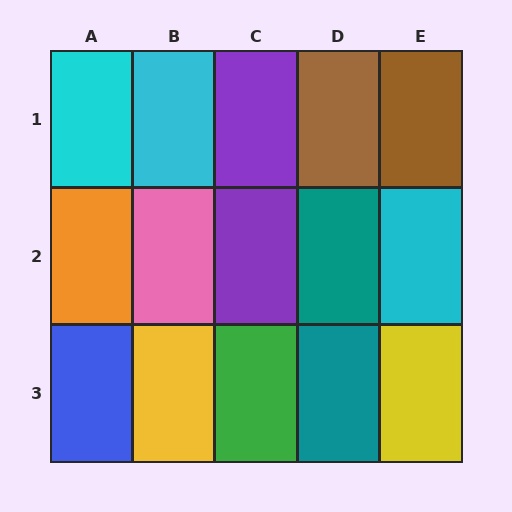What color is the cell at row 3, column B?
Yellow.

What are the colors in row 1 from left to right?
Cyan, cyan, purple, brown, brown.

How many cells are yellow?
2 cells are yellow.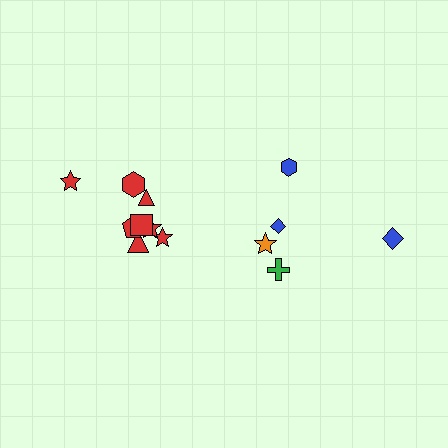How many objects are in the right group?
There are 5 objects.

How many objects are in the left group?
There are 8 objects.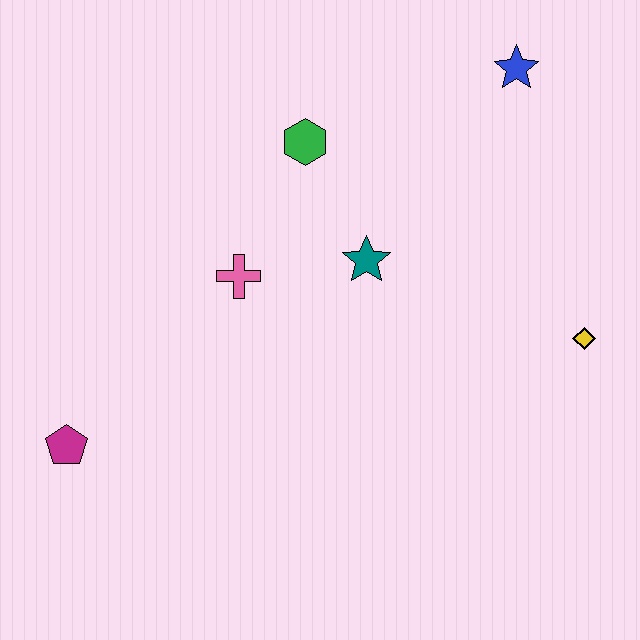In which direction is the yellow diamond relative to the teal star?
The yellow diamond is to the right of the teal star.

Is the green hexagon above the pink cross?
Yes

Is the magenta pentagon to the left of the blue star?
Yes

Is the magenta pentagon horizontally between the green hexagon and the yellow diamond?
No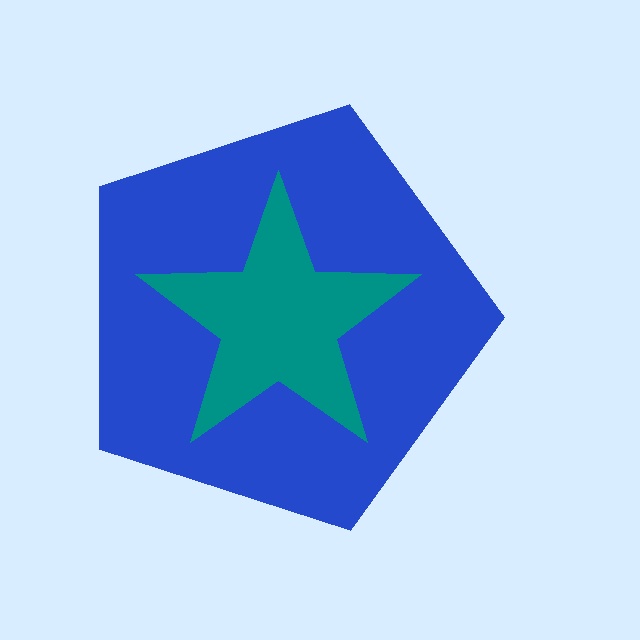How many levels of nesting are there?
2.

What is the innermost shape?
The teal star.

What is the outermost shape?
The blue pentagon.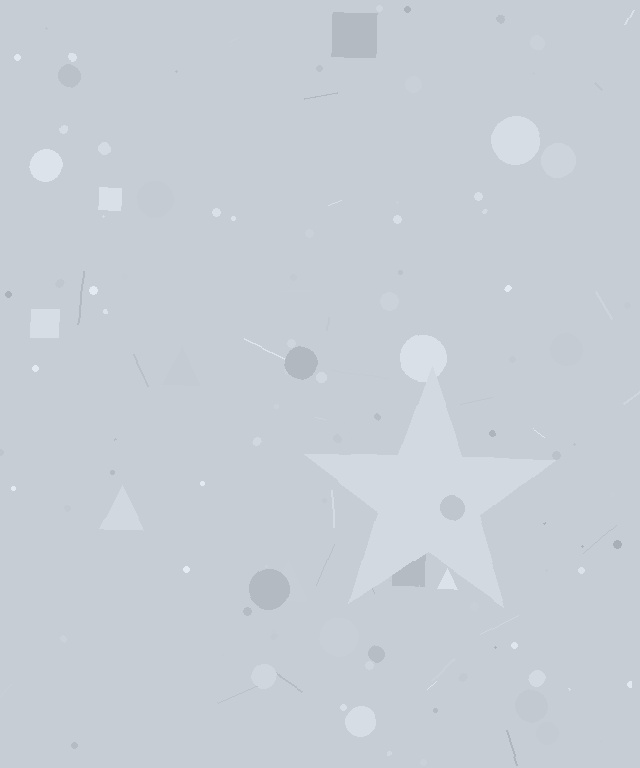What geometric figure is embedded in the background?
A star is embedded in the background.